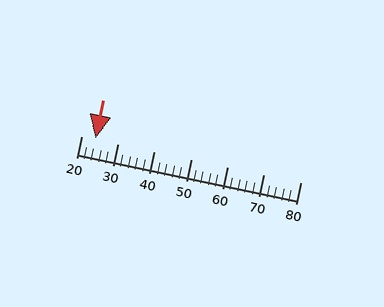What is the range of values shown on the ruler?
The ruler shows values from 20 to 80.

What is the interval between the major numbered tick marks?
The major tick marks are spaced 10 units apart.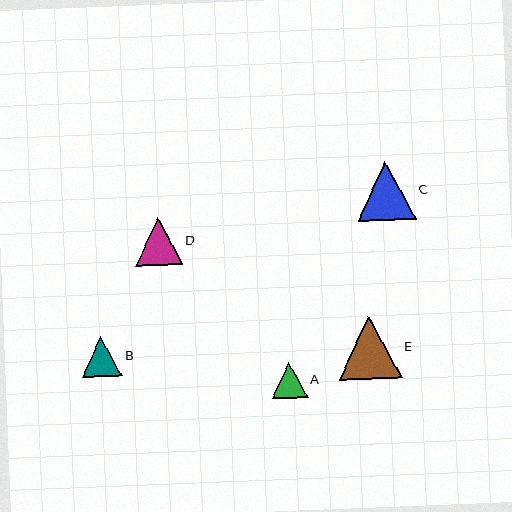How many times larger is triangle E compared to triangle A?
Triangle E is approximately 1.7 times the size of triangle A.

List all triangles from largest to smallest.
From largest to smallest: E, C, D, B, A.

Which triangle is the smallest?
Triangle A is the smallest with a size of approximately 36 pixels.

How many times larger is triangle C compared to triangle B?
Triangle C is approximately 1.5 times the size of triangle B.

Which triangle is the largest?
Triangle E is the largest with a size of approximately 63 pixels.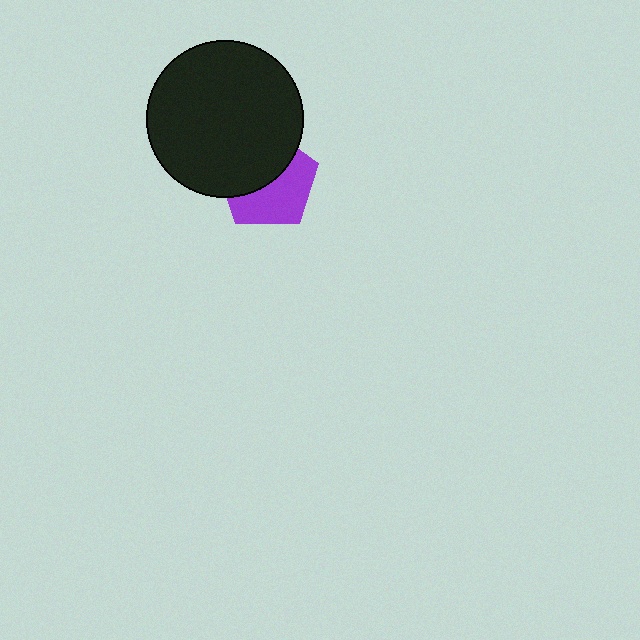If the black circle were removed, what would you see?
You would see the complete purple pentagon.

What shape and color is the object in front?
The object in front is a black circle.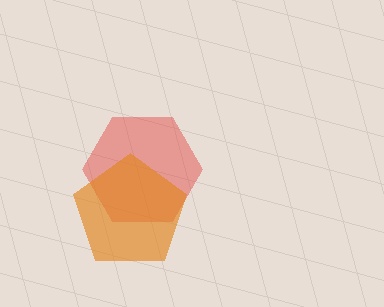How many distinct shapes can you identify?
There are 2 distinct shapes: a red hexagon, an orange pentagon.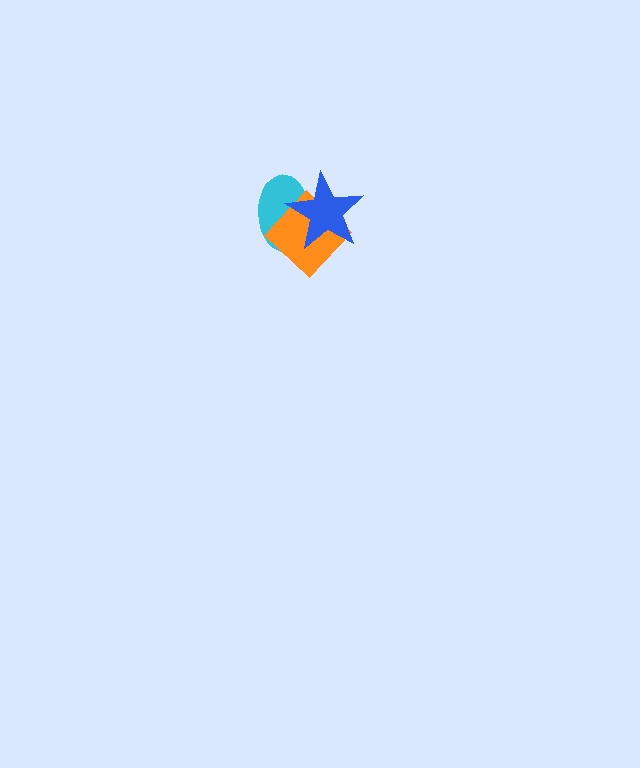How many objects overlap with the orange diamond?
2 objects overlap with the orange diamond.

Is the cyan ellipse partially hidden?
Yes, it is partially covered by another shape.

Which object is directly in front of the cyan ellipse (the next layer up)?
The orange diamond is directly in front of the cyan ellipse.